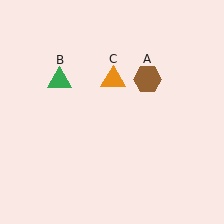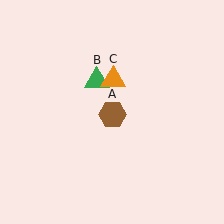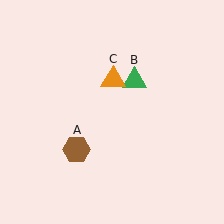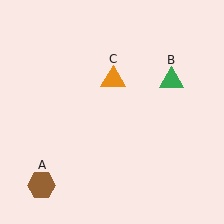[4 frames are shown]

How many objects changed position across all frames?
2 objects changed position: brown hexagon (object A), green triangle (object B).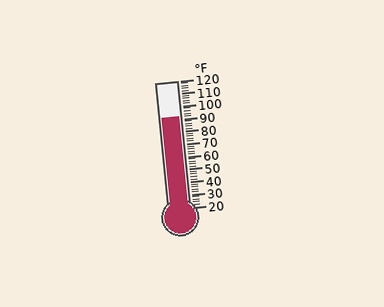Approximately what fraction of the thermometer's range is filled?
The thermometer is filled to approximately 70% of its range.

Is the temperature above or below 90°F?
The temperature is above 90°F.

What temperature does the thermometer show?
The thermometer shows approximately 92°F.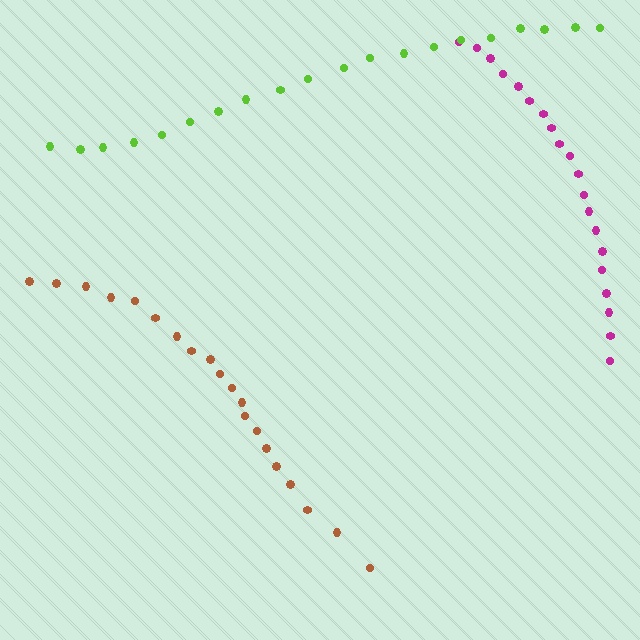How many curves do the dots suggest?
There are 3 distinct paths.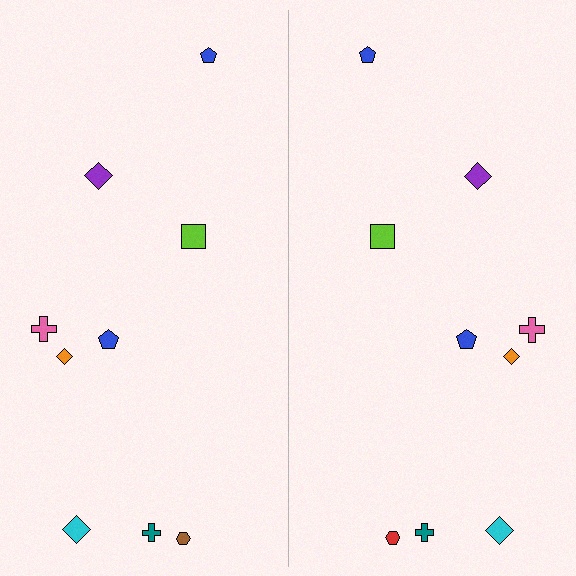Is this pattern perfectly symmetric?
No, the pattern is not perfectly symmetric. The red hexagon on the right side breaks the symmetry — its mirror counterpart is brown.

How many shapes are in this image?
There are 18 shapes in this image.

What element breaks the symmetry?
The red hexagon on the right side breaks the symmetry — its mirror counterpart is brown.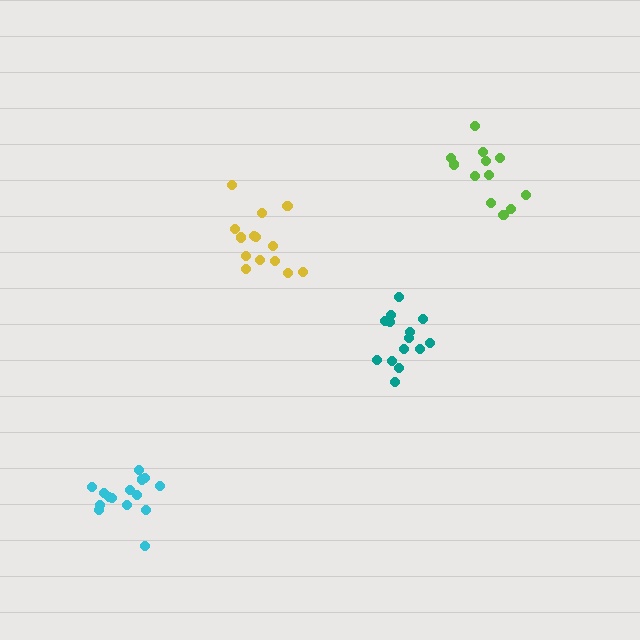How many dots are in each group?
Group 1: 14 dots, Group 2: 14 dots, Group 3: 15 dots, Group 4: 12 dots (55 total).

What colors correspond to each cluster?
The clusters are colored: teal, yellow, cyan, lime.